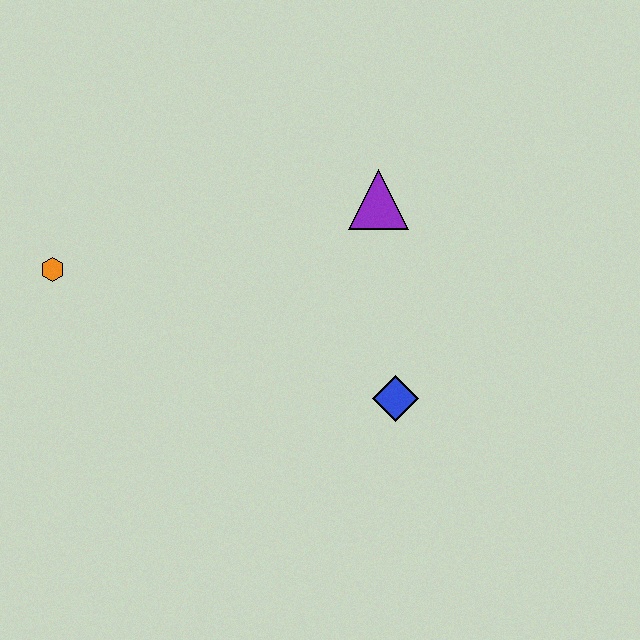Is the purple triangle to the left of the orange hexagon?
No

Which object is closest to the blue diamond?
The purple triangle is closest to the blue diamond.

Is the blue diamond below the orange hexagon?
Yes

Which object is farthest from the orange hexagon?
The blue diamond is farthest from the orange hexagon.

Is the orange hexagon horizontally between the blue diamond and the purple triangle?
No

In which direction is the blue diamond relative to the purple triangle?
The blue diamond is below the purple triangle.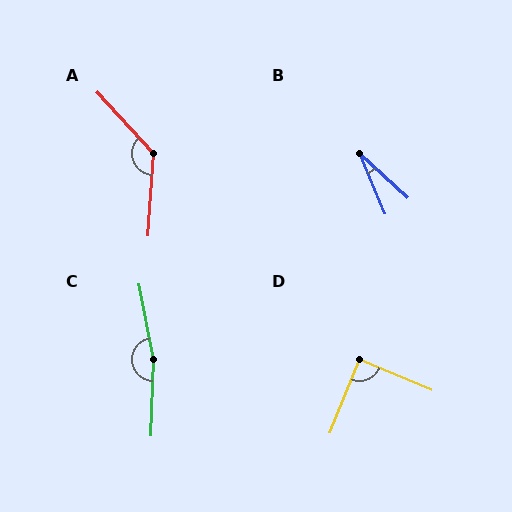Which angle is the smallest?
B, at approximately 25 degrees.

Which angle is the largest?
C, at approximately 167 degrees.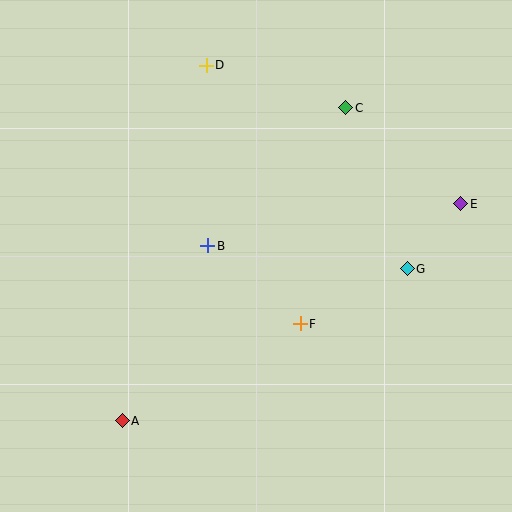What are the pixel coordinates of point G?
Point G is at (407, 269).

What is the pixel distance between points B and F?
The distance between B and F is 121 pixels.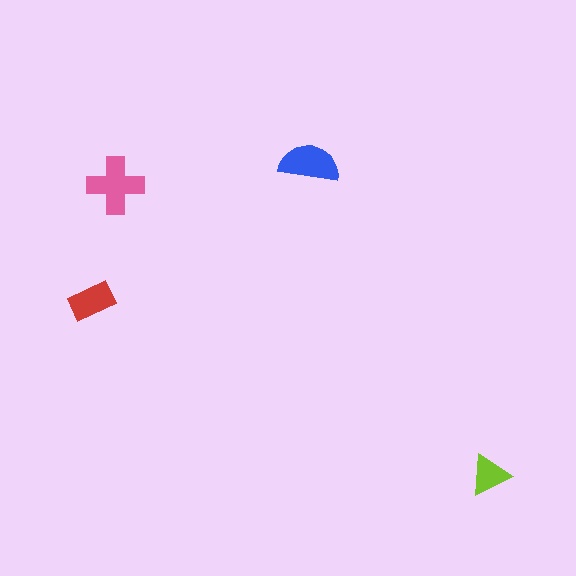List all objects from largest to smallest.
The pink cross, the blue semicircle, the red rectangle, the lime triangle.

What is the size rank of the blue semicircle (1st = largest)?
2nd.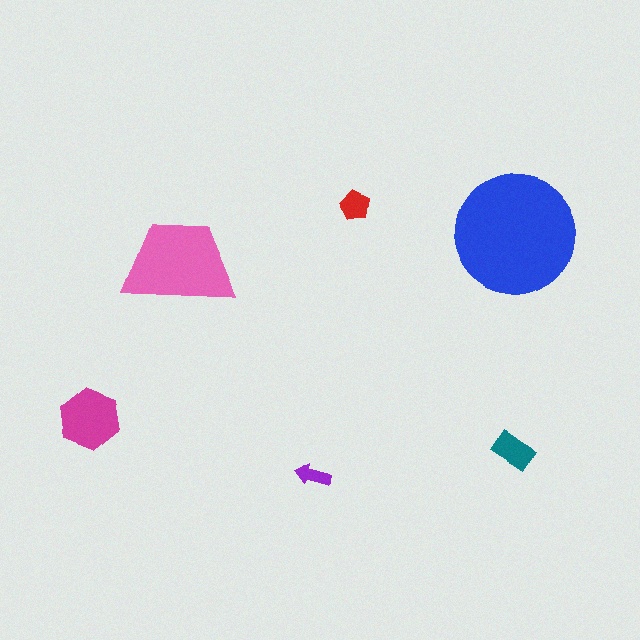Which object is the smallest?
The purple arrow.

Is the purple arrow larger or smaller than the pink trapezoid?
Smaller.